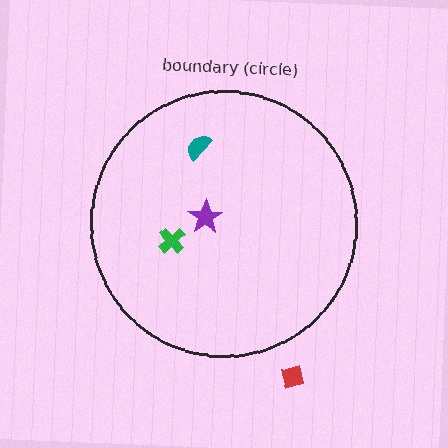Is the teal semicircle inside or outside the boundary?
Inside.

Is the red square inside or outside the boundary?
Outside.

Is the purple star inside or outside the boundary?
Inside.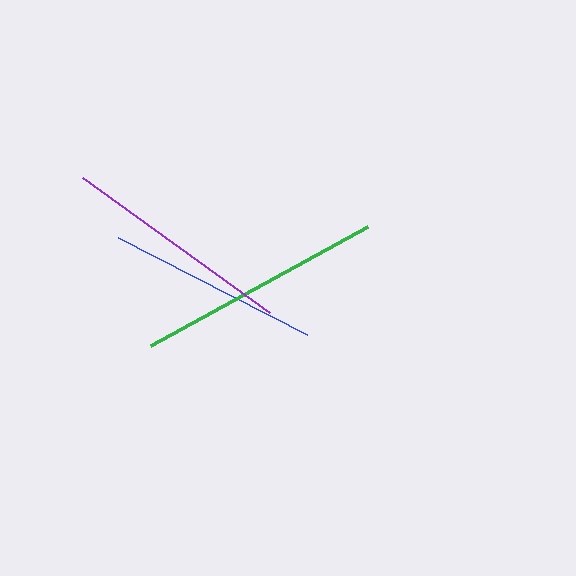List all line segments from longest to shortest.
From longest to shortest: green, purple, blue.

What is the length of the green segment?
The green segment is approximately 247 pixels long.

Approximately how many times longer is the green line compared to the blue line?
The green line is approximately 1.2 times the length of the blue line.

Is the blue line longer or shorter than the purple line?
The purple line is longer than the blue line.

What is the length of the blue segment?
The blue segment is approximately 213 pixels long.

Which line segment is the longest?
The green line is the longest at approximately 247 pixels.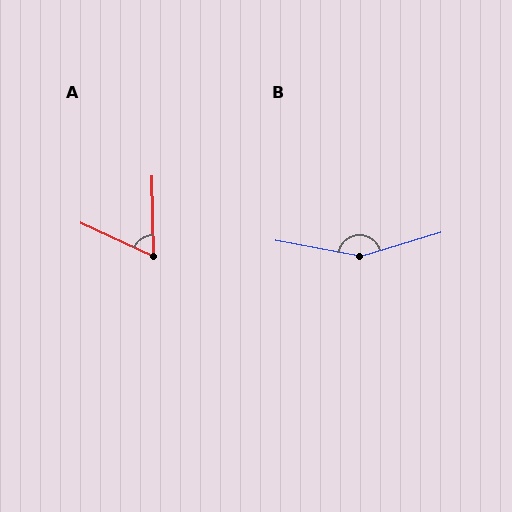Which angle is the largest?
B, at approximately 153 degrees.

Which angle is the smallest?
A, at approximately 64 degrees.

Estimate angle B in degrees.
Approximately 153 degrees.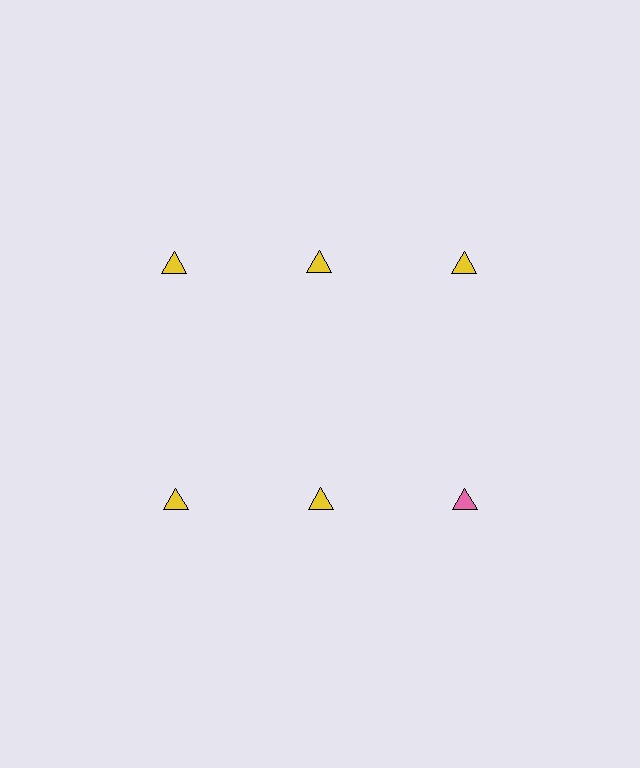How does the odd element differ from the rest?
It has a different color: pink instead of yellow.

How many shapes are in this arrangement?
There are 6 shapes arranged in a grid pattern.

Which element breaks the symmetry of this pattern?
The pink triangle in the second row, center column breaks the symmetry. All other shapes are yellow triangles.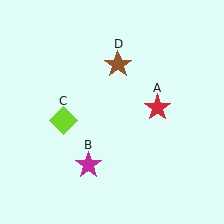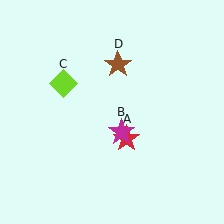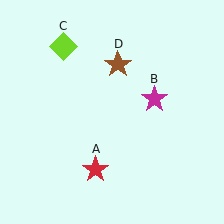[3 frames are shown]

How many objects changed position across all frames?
3 objects changed position: red star (object A), magenta star (object B), lime diamond (object C).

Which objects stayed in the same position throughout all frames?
Brown star (object D) remained stationary.